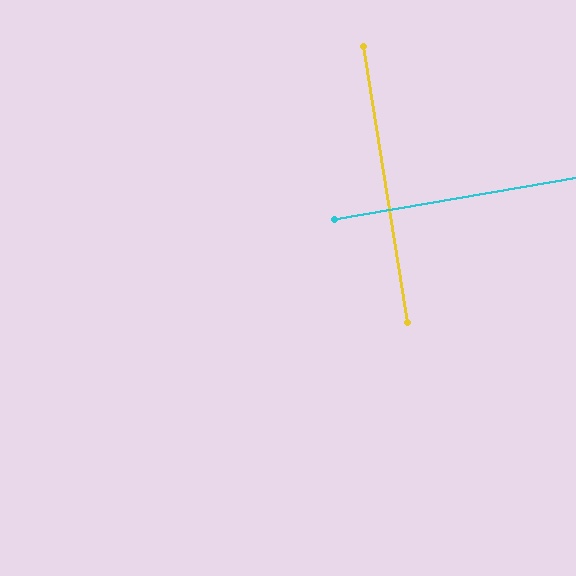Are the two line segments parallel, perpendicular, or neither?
Perpendicular — they meet at approximately 89°.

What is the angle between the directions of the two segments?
Approximately 89 degrees.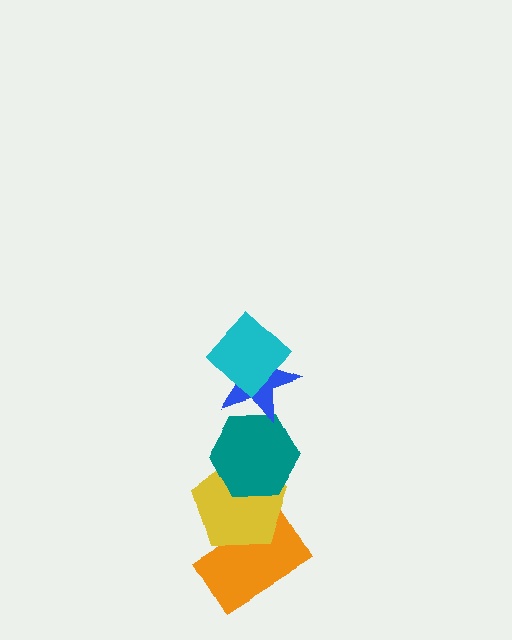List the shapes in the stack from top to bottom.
From top to bottom: the cyan diamond, the blue star, the teal hexagon, the yellow pentagon, the orange rectangle.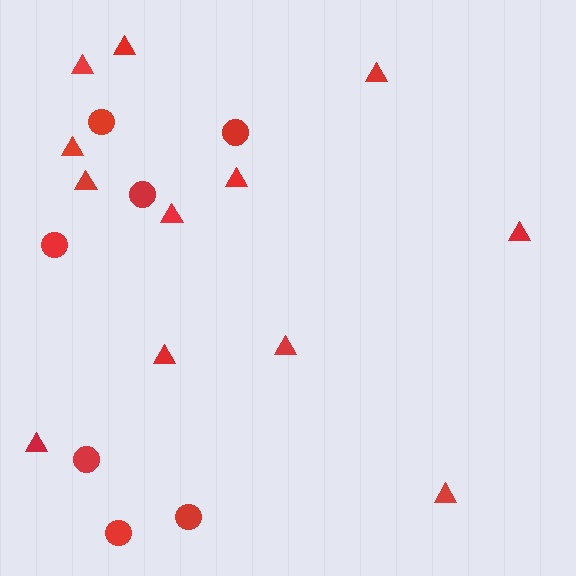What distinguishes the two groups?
There are 2 groups: one group of triangles (12) and one group of circles (7).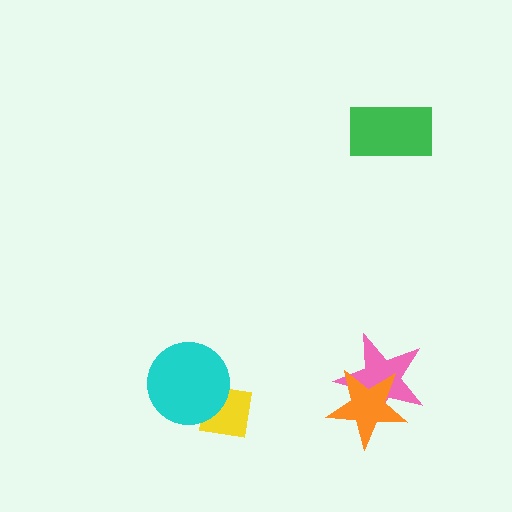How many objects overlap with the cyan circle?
1 object overlaps with the cyan circle.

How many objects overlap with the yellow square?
1 object overlaps with the yellow square.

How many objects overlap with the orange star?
1 object overlaps with the orange star.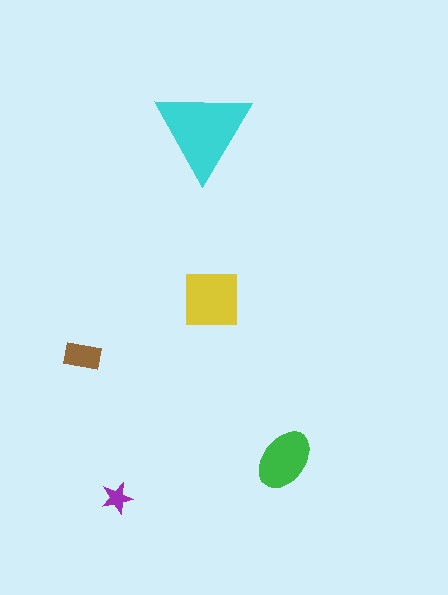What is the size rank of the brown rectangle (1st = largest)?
4th.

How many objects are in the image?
There are 5 objects in the image.